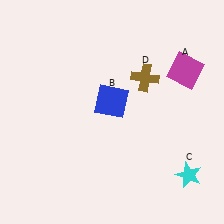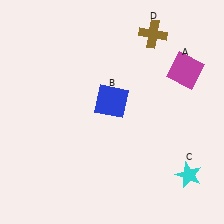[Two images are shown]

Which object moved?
The brown cross (D) moved up.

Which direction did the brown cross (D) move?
The brown cross (D) moved up.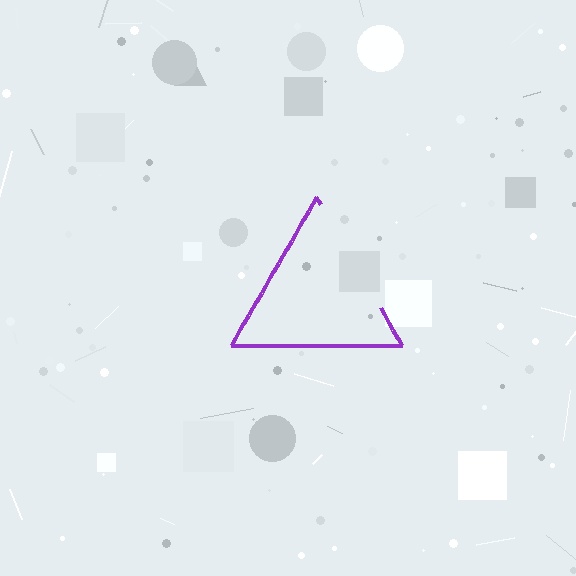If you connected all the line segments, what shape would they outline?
They would outline a triangle.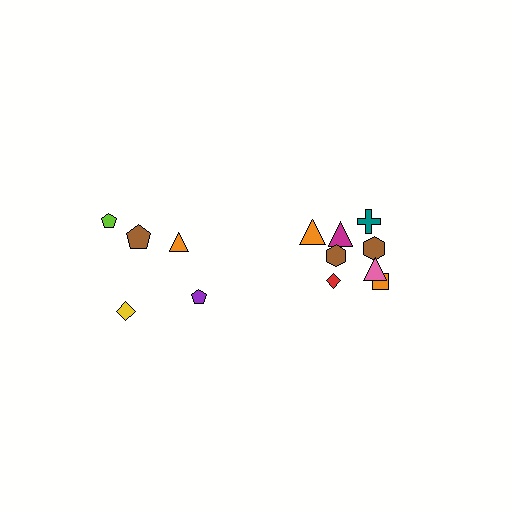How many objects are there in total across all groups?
There are 13 objects.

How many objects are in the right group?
There are 8 objects.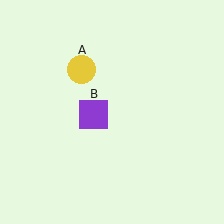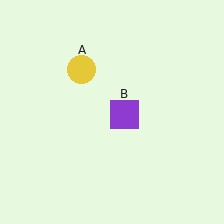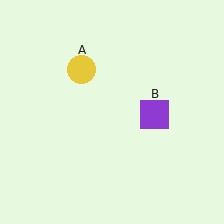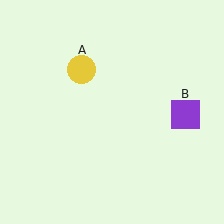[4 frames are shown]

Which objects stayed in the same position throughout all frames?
Yellow circle (object A) remained stationary.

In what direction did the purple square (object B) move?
The purple square (object B) moved right.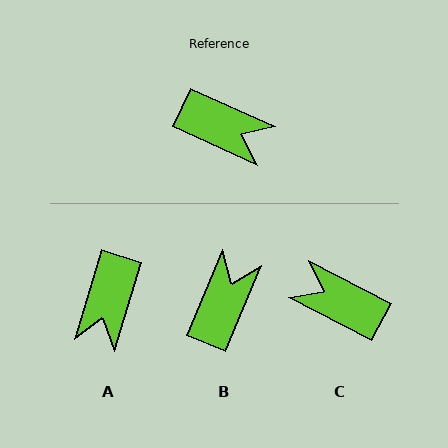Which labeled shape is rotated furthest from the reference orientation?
C, about 177 degrees away.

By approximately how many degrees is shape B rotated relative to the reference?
Approximately 92 degrees counter-clockwise.